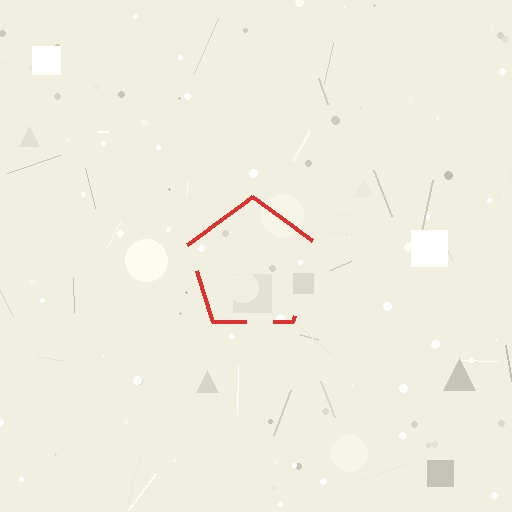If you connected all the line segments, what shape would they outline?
They would outline a pentagon.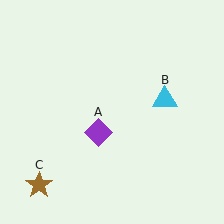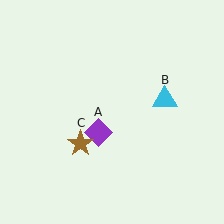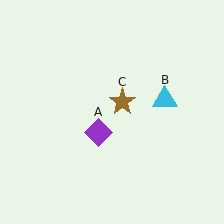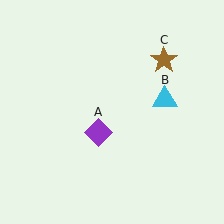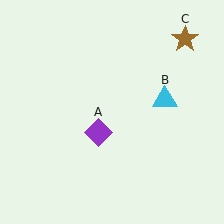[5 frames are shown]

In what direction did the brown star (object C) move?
The brown star (object C) moved up and to the right.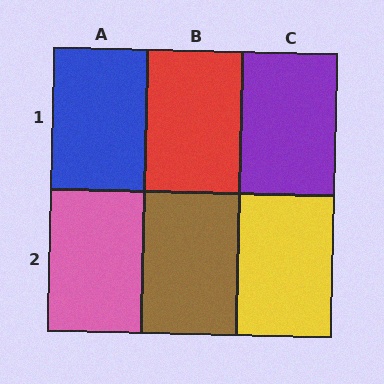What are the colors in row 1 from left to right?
Blue, red, purple.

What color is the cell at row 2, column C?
Yellow.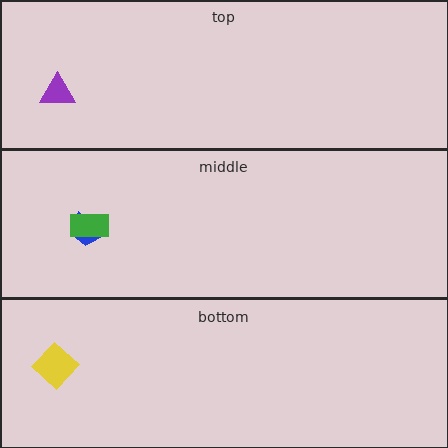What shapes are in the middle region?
The blue trapezoid, the green rectangle.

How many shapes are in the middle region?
2.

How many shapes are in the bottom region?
1.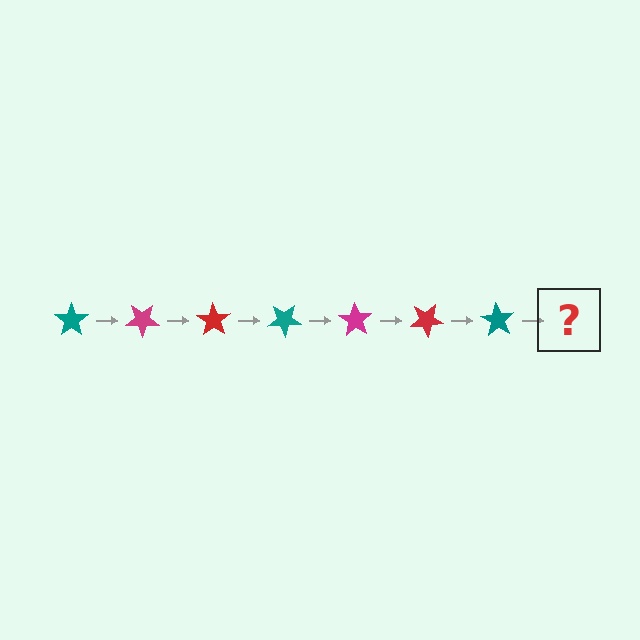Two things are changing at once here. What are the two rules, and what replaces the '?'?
The two rules are that it rotates 35 degrees each step and the color cycles through teal, magenta, and red. The '?' should be a magenta star, rotated 245 degrees from the start.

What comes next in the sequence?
The next element should be a magenta star, rotated 245 degrees from the start.